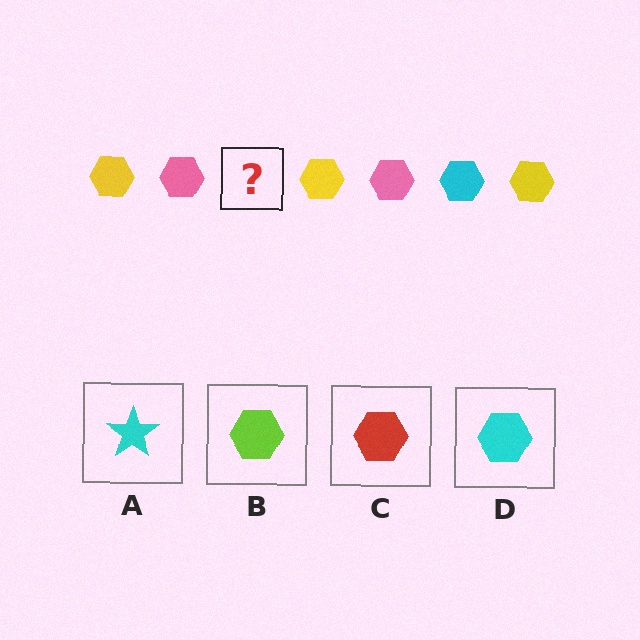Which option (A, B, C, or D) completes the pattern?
D.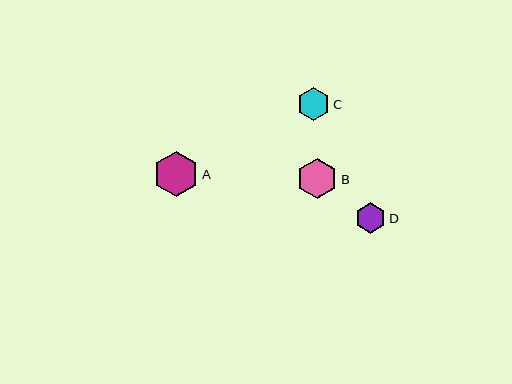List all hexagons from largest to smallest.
From largest to smallest: A, B, C, D.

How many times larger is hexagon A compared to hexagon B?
Hexagon A is approximately 1.1 times the size of hexagon B.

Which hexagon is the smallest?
Hexagon D is the smallest with a size of approximately 31 pixels.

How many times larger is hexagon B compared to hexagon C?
Hexagon B is approximately 1.2 times the size of hexagon C.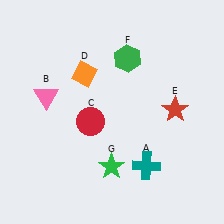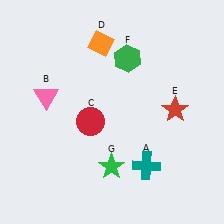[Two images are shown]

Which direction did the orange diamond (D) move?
The orange diamond (D) moved up.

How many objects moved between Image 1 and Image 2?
1 object moved between the two images.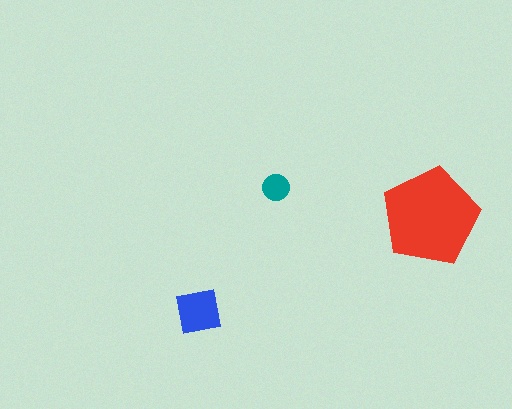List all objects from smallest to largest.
The teal circle, the blue square, the red pentagon.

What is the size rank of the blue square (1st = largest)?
2nd.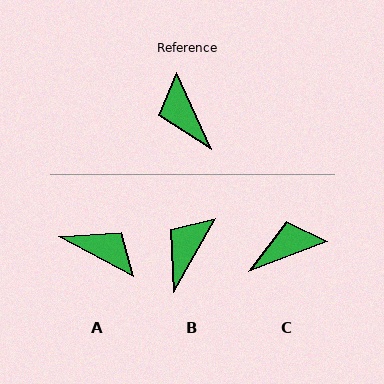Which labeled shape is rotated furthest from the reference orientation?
A, about 143 degrees away.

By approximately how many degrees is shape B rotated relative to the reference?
Approximately 54 degrees clockwise.